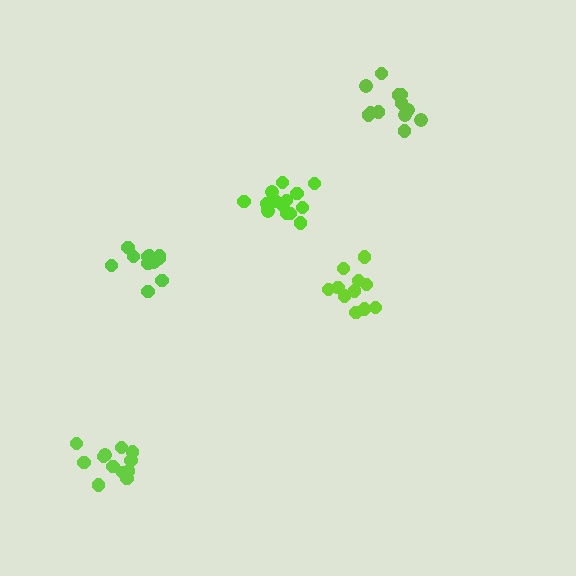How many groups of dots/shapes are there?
There are 5 groups.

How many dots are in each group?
Group 1: 12 dots, Group 2: 15 dots, Group 3: 11 dots, Group 4: 12 dots, Group 5: 12 dots (62 total).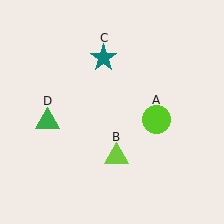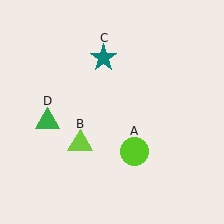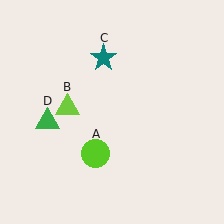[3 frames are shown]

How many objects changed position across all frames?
2 objects changed position: lime circle (object A), lime triangle (object B).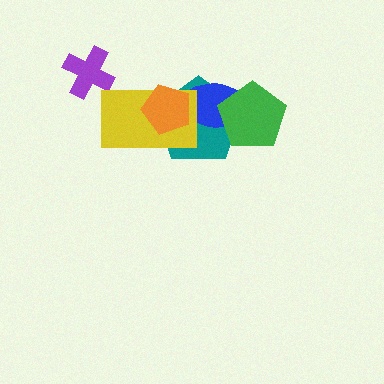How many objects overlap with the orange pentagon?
3 objects overlap with the orange pentagon.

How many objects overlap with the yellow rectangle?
3 objects overlap with the yellow rectangle.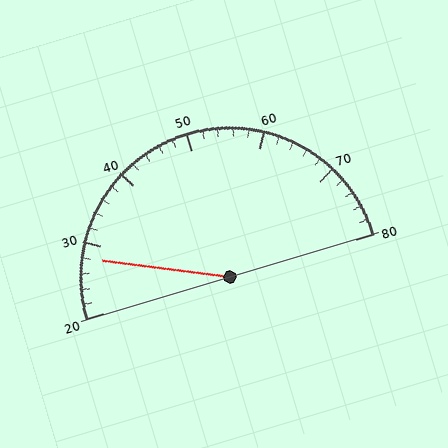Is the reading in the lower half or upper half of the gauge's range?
The reading is in the lower half of the range (20 to 80).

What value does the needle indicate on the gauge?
The needle indicates approximately 28.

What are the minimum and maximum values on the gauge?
The gauge ranges from 20 to 80.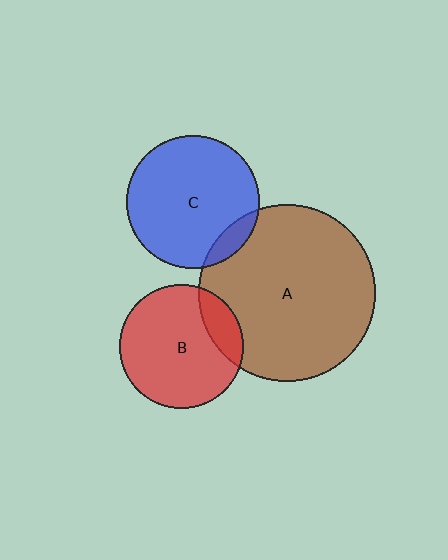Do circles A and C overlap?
Yes.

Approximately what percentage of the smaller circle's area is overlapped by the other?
Approximately 10%.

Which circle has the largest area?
Circle A (brown).